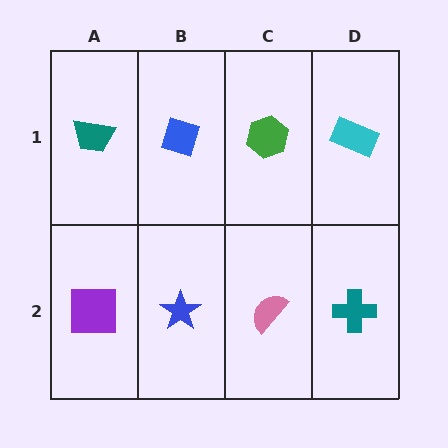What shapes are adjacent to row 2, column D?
A cyan rectangle (row 1, column D), a pink semicircle (row 2, column C).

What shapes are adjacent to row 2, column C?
A green hexagon (row 1, column C), a blue star (row 2, column B), a teal cross (row 2, column D).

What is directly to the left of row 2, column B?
A purple square.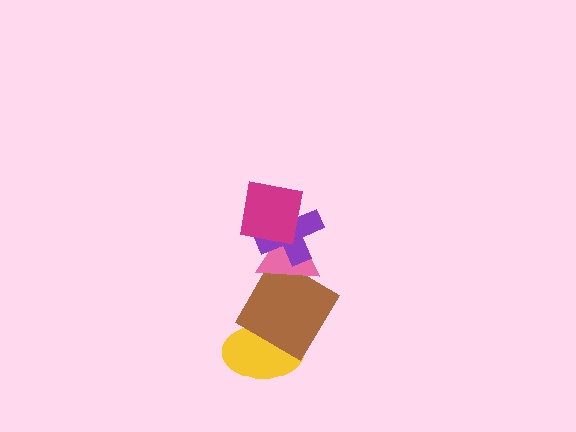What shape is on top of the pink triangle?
The purple cross is on top of the pink triangle.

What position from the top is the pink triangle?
The pink triangle is 3rd from the top.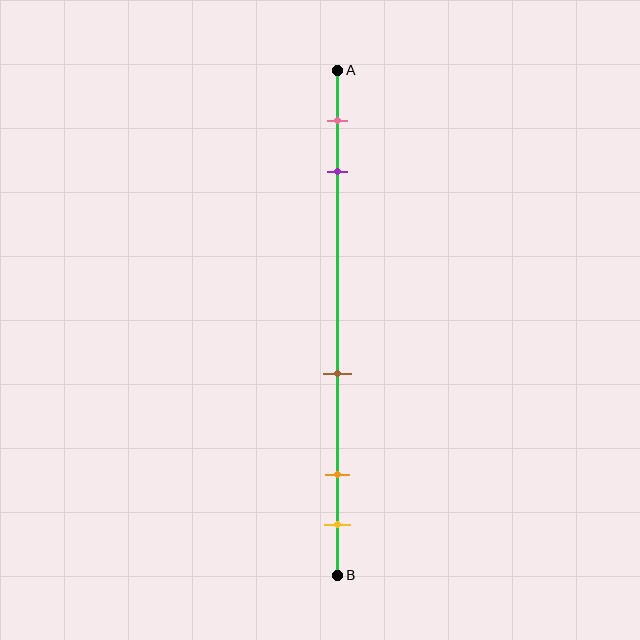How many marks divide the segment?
There are 5 marks dividing the segment.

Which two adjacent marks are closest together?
The orange and yellow marks are the closest adjacent pair.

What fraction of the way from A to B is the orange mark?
The orange mark is approximately 80% (0.8) of the way from A to B.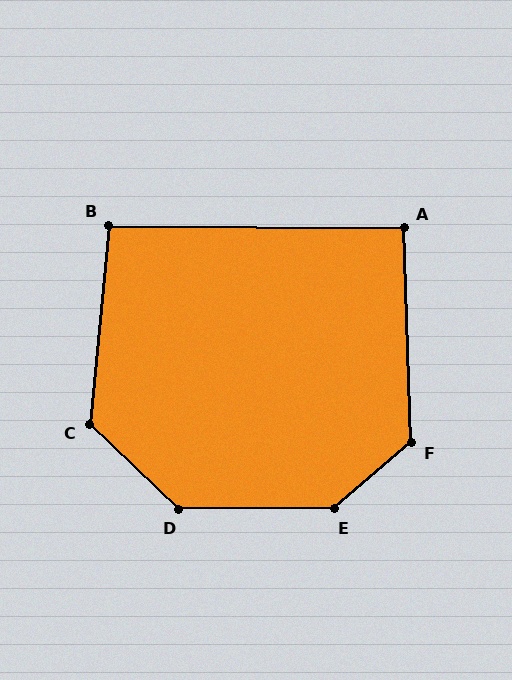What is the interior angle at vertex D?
Approximately 136 degrees (obtuse).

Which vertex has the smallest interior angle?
A, at approximately 92 degrees.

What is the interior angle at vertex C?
Approximately 128 degrees (obtuse).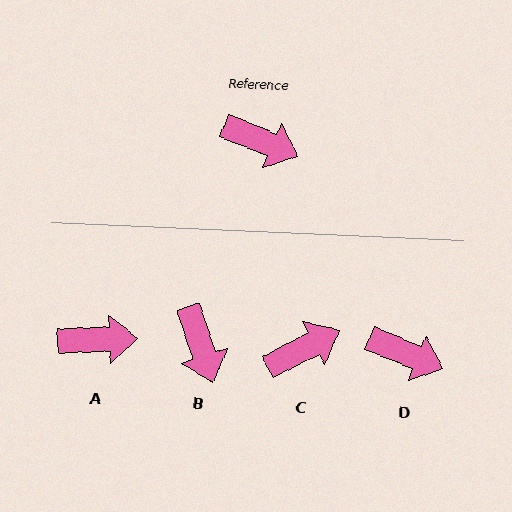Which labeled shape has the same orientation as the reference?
D.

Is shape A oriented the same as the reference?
No, it is off by about 25 degrees.